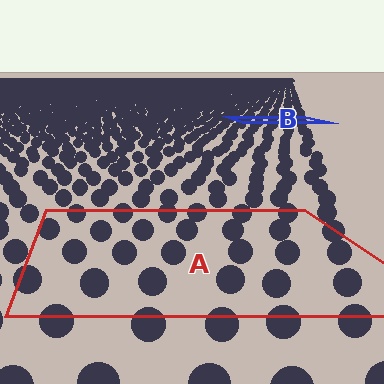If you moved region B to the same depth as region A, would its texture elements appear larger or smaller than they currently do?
They would appear larger. At a closer depth, the same texture elements are projected at a bigger on-screen size.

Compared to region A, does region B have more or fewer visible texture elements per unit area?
Region B has more texture elements per unit area — they are packed more densely because it is farther away.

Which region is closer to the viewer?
Region A is closer. The texture elements there are larger and more spread out.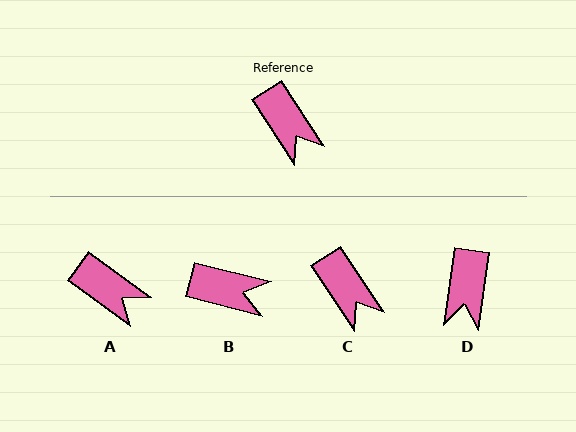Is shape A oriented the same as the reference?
No, it is off by about 21 degrees.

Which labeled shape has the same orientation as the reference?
C.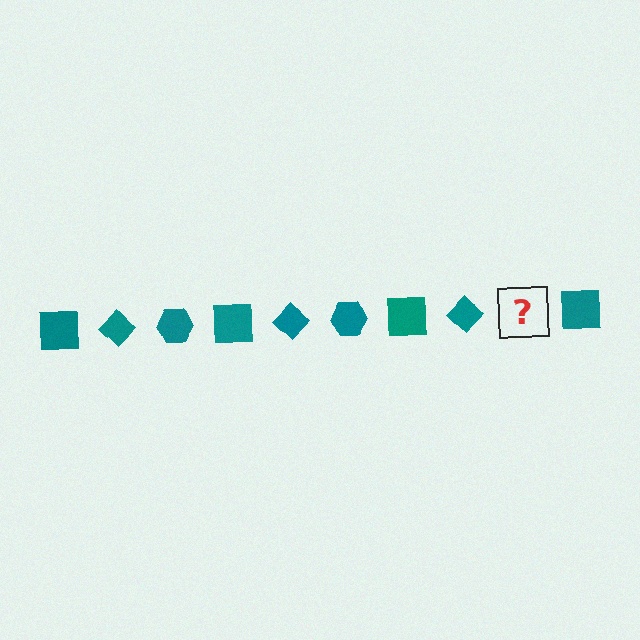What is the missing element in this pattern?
The missing element is a teal hexagon.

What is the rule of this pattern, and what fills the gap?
The rule is that the pattern cycles through square, diamond, hexagon shapes in teal. The gap should be filled with a teal hexagon.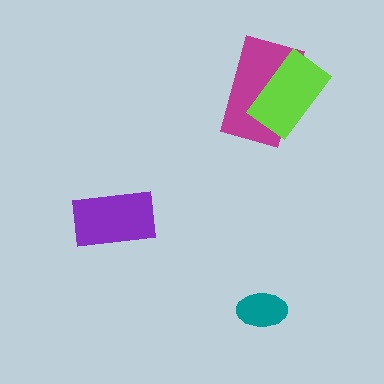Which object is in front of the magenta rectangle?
The lime rectangle is in front of the magenta rectangle.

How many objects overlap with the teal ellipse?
0 objects overlap with the teal ellipse.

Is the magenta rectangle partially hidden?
Yes, it is partially covered by another shape.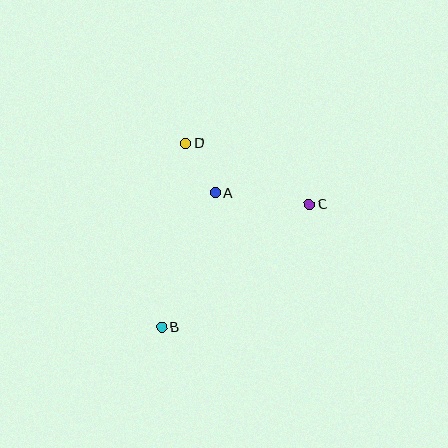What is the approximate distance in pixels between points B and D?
The distance between B and D is approximately 186 pixels.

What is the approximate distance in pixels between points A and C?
The distance between A and C is approximately 95 pixels.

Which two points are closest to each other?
Points A and D are closest to each other.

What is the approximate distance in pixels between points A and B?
The distance between A and B is approximately 145 pixels.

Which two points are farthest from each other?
Points B and C are farthest from each other.